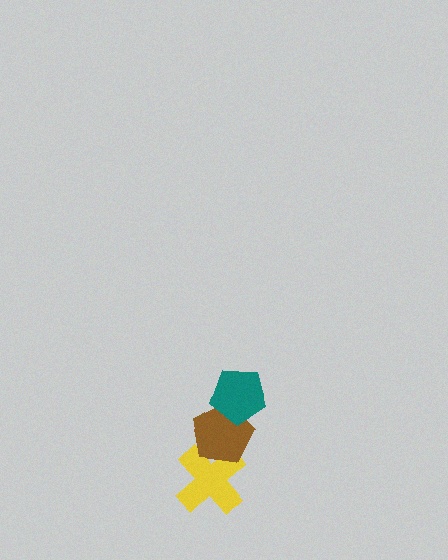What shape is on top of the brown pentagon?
The teal pentagon is on top of the brown pentagon.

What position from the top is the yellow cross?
The yellow cross is 3rd from the top.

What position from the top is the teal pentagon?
The teal pentagon is 1st from the top.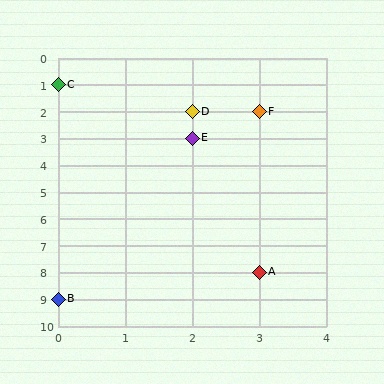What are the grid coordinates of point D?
Point D is at grid coordinates (2, 2).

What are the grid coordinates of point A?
Point A is at grid coordinates (3, 8).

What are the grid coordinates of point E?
Point E is at grid coordinates (2, 3).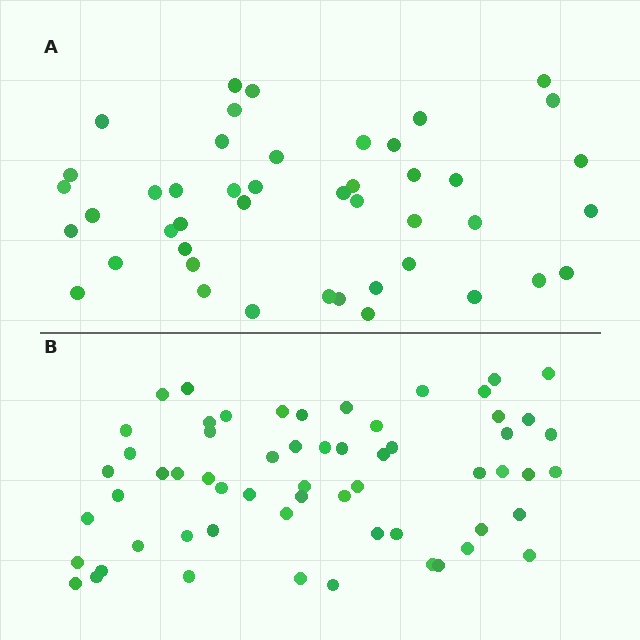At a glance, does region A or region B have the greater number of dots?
Region B (the bottom region) has more dots.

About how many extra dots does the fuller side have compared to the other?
Region B has approximately 15 more dots than region A.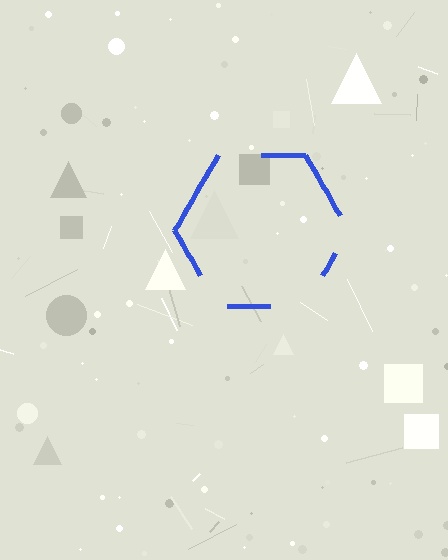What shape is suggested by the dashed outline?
The dashed outline suggests a hexagon.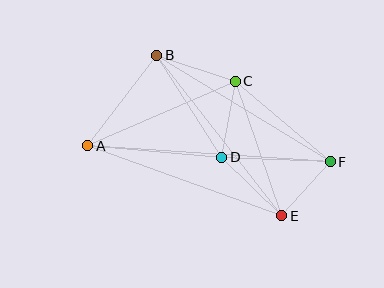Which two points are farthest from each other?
Points A and F are farthest from each other.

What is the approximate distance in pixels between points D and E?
The distance between D and E is approximately 84 pixels.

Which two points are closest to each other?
Points E and F are closest to each other.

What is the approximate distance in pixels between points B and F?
The distance between B and F is approximately 203 pixels.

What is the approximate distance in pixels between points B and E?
The distance between B and E is approximately 203 pixels.